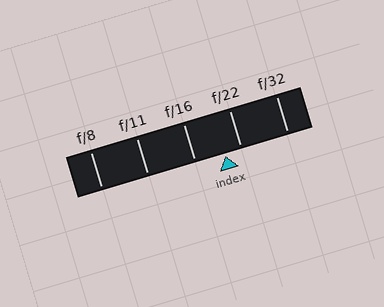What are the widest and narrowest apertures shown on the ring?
The widest aperture shown is f/8 and the narrowest is f/32.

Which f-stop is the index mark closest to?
The index mark is closest to f/22.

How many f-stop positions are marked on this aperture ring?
There are 5 f-stop positions marked.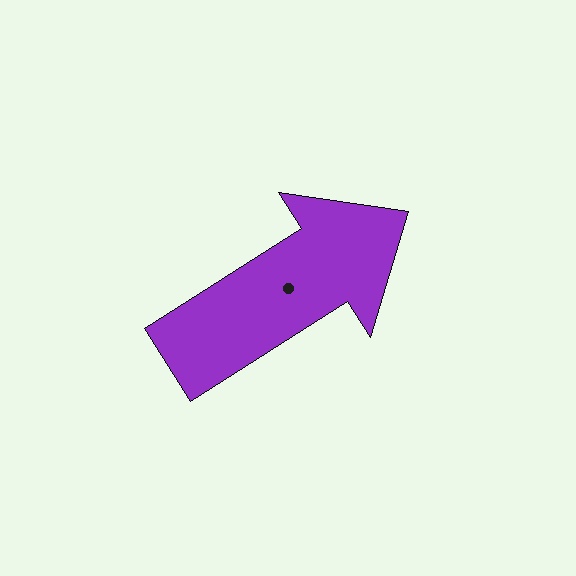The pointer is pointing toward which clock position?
Roughly 2 o'clock.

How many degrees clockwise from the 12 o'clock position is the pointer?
Approximately 57 degrees.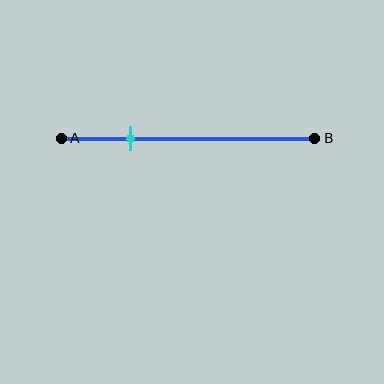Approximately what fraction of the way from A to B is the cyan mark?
The cyan mark is approximately 25% of the way from A to B.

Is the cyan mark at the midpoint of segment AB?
No, the mark is at about 25% from A, not at the 50% midpoint.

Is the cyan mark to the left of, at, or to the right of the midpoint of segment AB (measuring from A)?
The cyan mark is to the left of the midpoint of segment AB.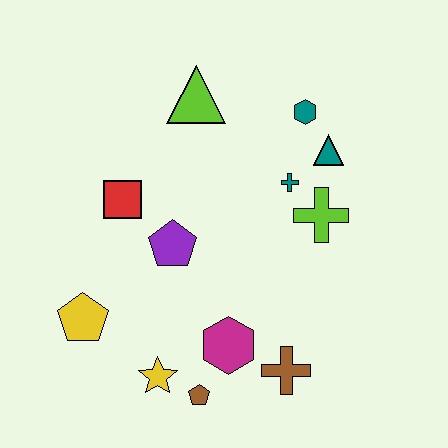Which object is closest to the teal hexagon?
The teal triangle is closest to the teal hexagon.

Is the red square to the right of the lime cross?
No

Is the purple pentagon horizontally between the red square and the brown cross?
Yes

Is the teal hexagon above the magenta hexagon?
Yes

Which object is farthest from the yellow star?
The teal hexagon is farthest from the yellow star.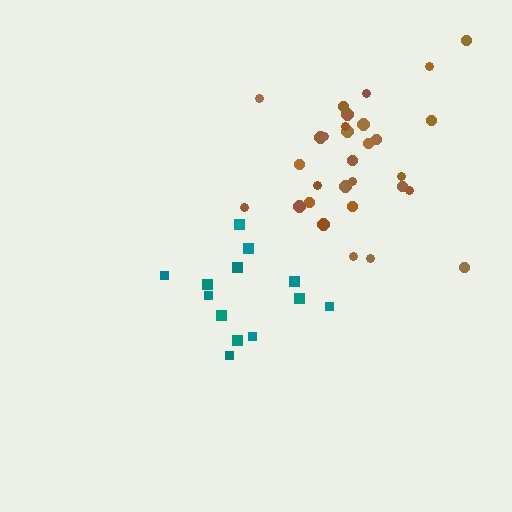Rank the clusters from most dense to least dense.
brown, teal.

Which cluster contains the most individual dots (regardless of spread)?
Brown (30).